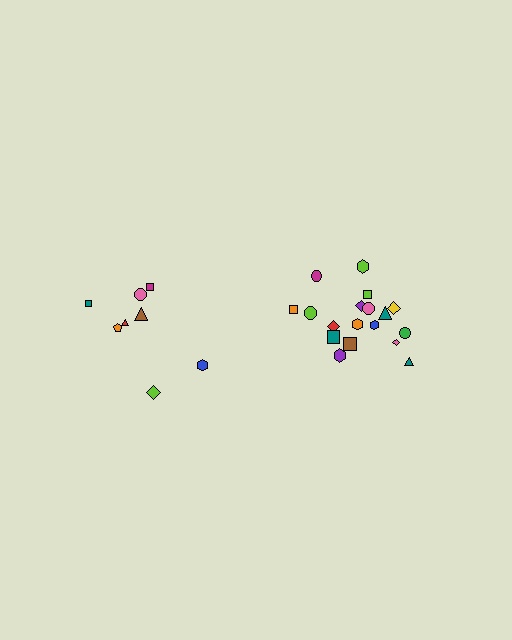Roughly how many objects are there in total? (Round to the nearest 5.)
Roughly 25 objects in total.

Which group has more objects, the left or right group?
The right group.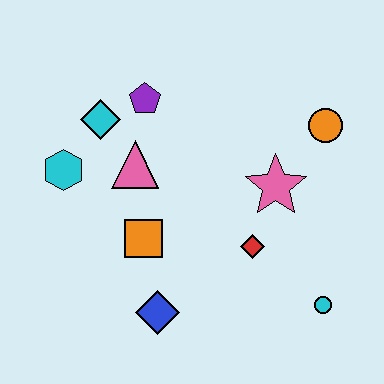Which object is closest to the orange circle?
The pink star is closest to the orange circle.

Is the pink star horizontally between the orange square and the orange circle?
Yes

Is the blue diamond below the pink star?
Yes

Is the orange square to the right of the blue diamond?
No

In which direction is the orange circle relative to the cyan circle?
The orange circle is above the cyan circle.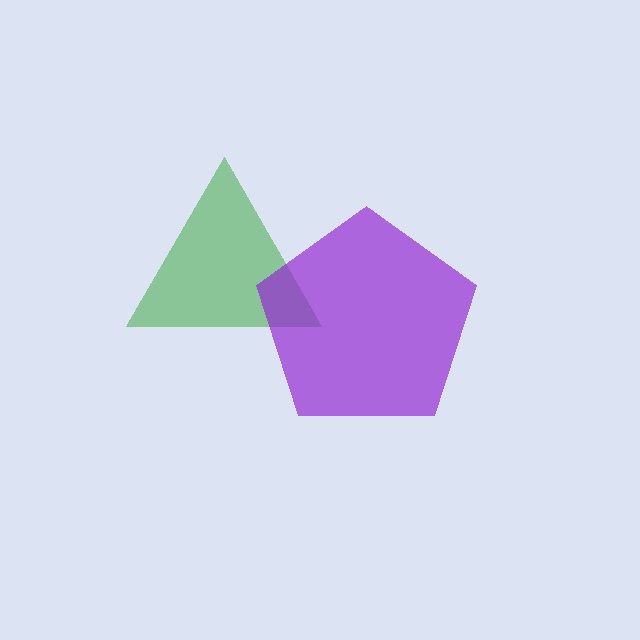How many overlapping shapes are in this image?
There are 2 overlapping shapes in the image.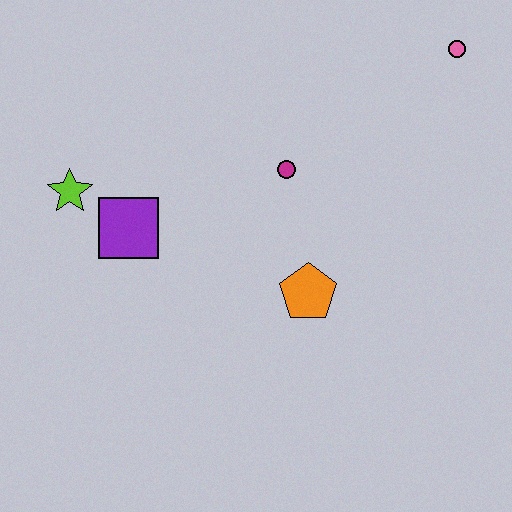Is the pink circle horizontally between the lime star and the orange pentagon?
No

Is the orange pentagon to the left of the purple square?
No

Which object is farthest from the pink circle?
The lime star is farthest from the pink circle.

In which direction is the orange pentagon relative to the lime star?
The orange pentagon is to the right of the lime star.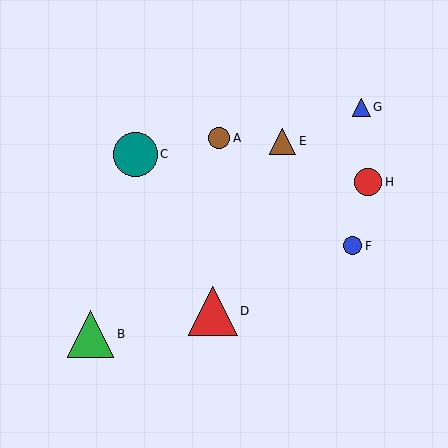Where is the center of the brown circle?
The center of the brown circle is at (219, 138).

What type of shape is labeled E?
Shape E is a brown triangle.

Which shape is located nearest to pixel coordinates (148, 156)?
The teal circle (labeled C) at (135, 154) is nearest to that location.